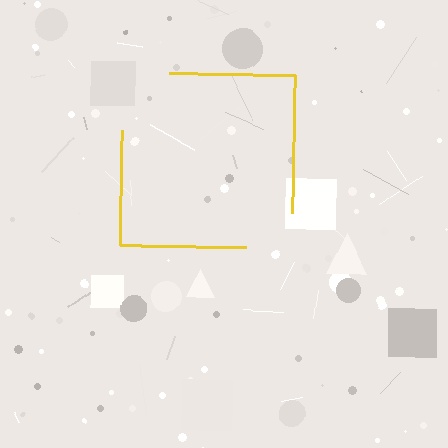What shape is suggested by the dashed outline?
The dashed outline suggests a square.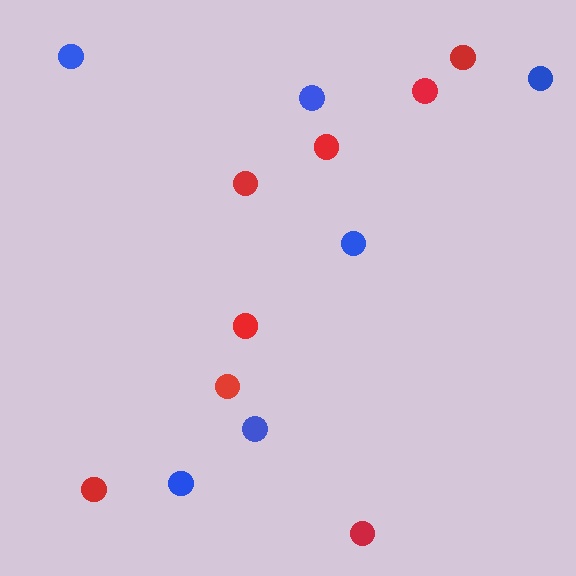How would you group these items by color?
There are 2 groups: one group of blue circles (6) and one group of red circles (8).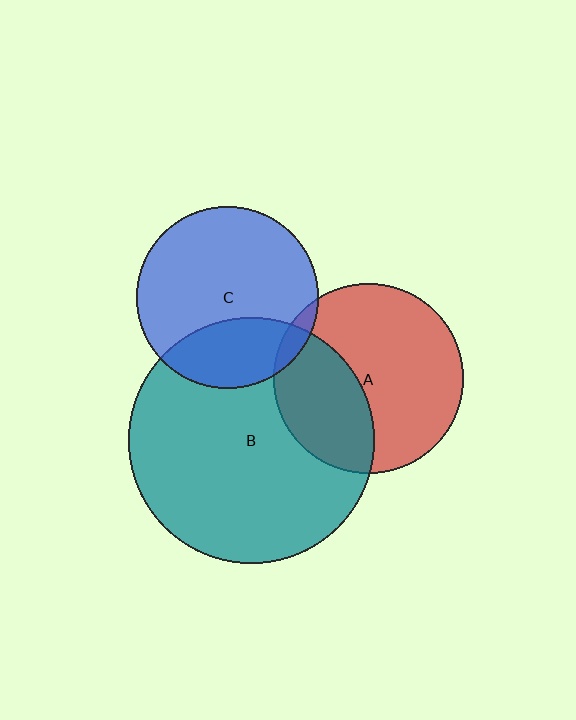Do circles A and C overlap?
Yes.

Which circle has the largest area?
Circle B (teal).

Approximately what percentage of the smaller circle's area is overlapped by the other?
Approximately 5%.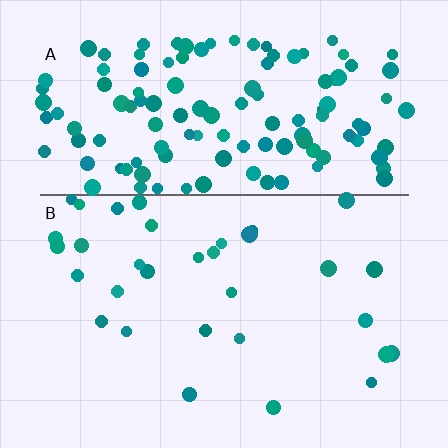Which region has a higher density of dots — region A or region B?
A (the top).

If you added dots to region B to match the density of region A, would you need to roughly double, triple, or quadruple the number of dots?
Approximately quadruple.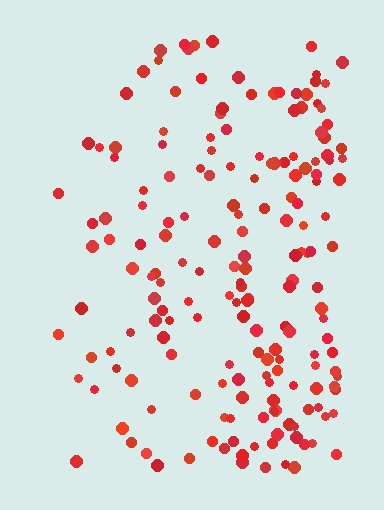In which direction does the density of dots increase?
From left to right, with the right side densest.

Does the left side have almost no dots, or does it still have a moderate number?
Still a moderate number, just noticeably fewer than the right.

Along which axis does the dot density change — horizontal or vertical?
Horizontal.